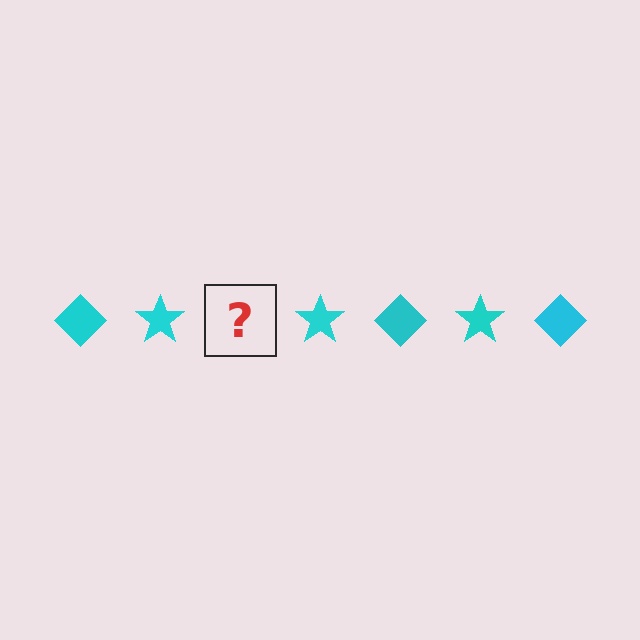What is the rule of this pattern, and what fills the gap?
The rule is that the pattern cycles through diamond, star shapes in cyan. The gap should be filled with a cyan diamond.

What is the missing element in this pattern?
The missing element is a cyan diamond.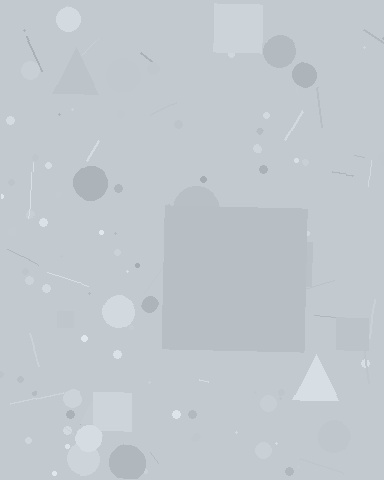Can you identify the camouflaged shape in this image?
The camouflaged shape is a square.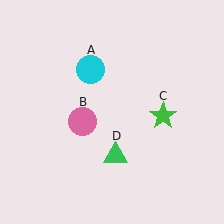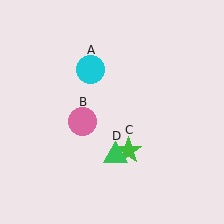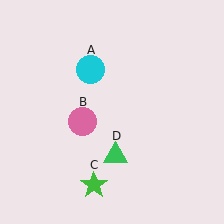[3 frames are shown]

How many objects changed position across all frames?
1 object changed position: green star (object C).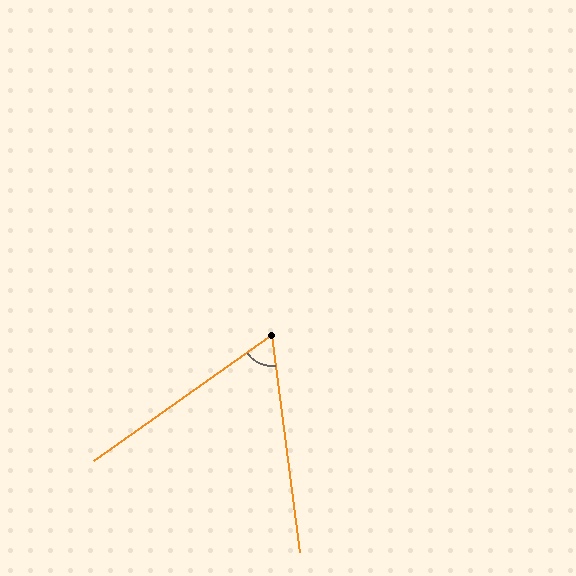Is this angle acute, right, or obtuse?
It is acute.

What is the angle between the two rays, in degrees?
Approximately 62 degrees.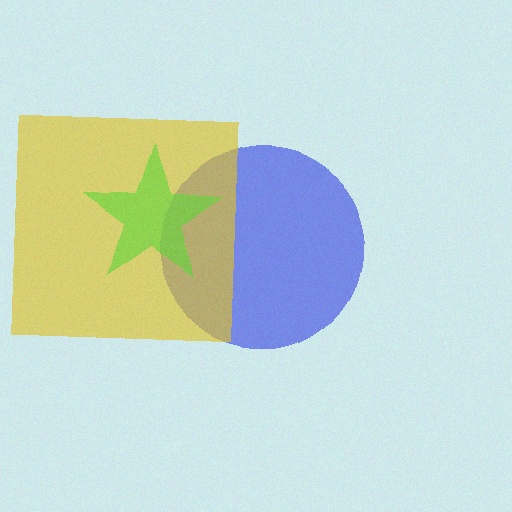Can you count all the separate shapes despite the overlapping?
Yes, there are 3 separate shapes.